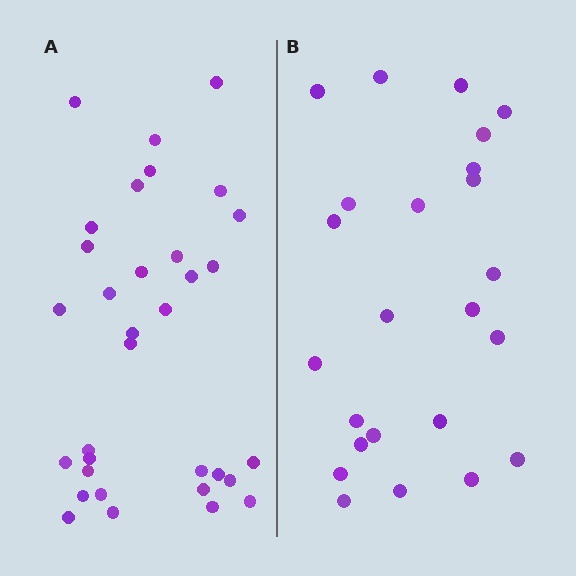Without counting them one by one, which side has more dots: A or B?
Region A (the left region) has more dots.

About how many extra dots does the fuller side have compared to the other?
Region A has roughly 8 or so more dots than region B.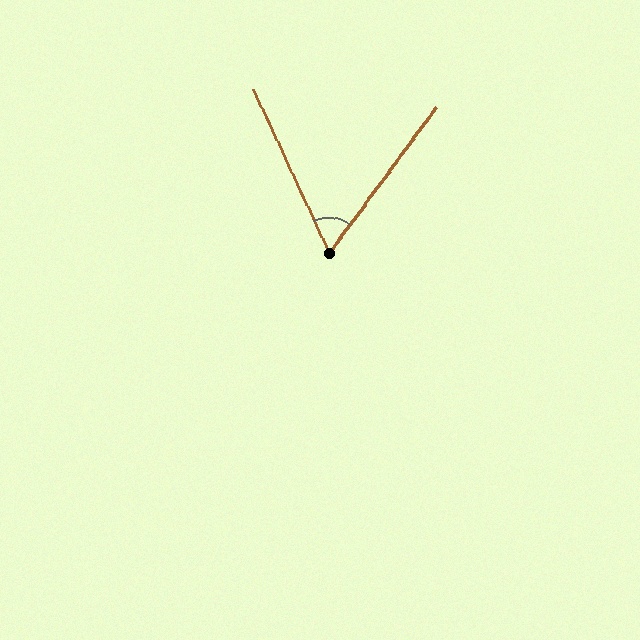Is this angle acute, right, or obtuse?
It is acute.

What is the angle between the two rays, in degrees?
Approximately 61 degrees.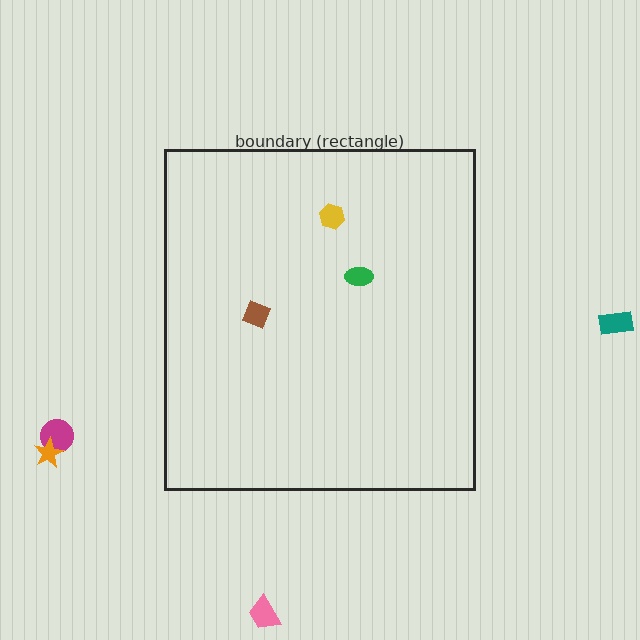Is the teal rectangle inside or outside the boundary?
Outside.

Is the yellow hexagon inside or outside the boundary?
Inside.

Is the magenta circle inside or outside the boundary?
Outside.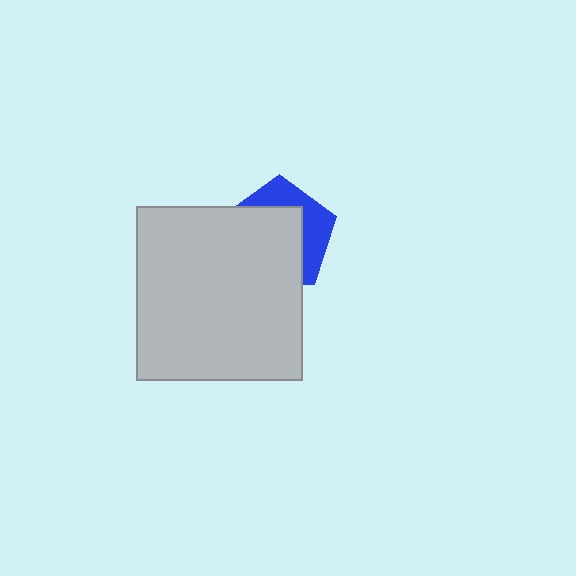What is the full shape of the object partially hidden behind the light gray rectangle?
The partially hidden object is a blue pentagon.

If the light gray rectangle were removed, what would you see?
You would see the complete blue pentagon.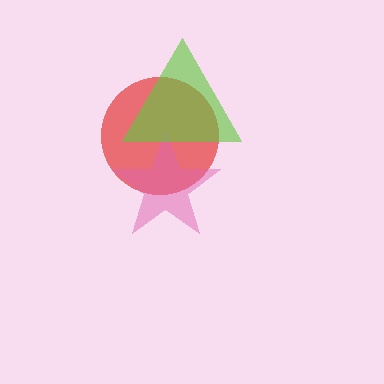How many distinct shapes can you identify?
There are 3 distinct shapes: a red circle, a pink star, a lime triangle.